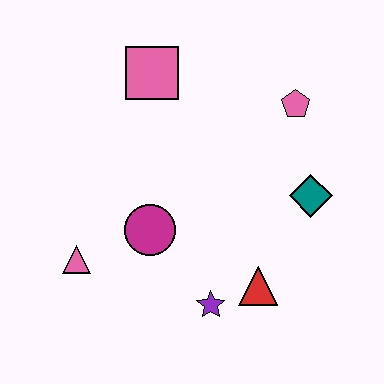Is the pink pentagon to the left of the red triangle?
No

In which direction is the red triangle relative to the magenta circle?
The red triangle is to the right of the magenta circle.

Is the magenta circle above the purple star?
Yes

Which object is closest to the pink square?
The pink pentagon is closest to the pink square.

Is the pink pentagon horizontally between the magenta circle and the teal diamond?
Yes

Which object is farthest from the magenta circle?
The pink pentagon is farthest from the magenta circle.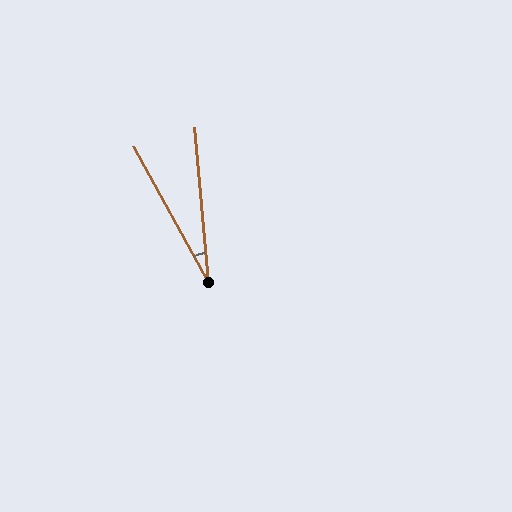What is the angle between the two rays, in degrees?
Approximately 23 degrees.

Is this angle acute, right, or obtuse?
It is acute.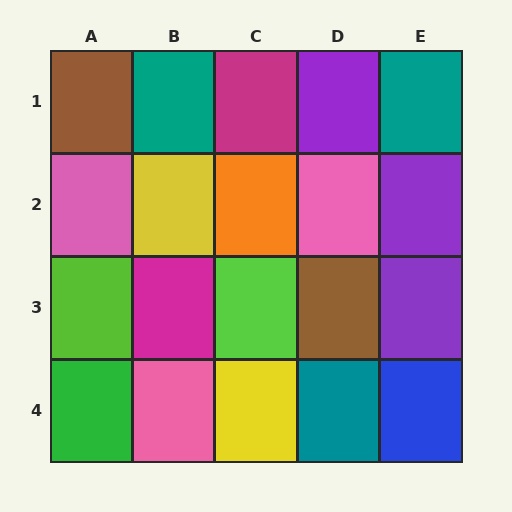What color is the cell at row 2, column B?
Yellow.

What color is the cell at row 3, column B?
Magenta.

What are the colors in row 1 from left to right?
Brown, teal, magenta, purple, teal.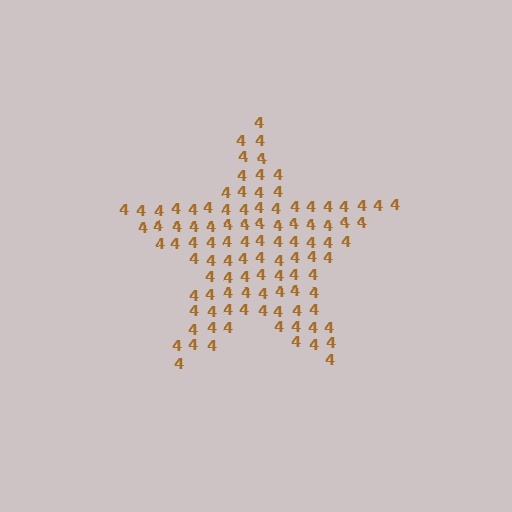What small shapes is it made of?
It is made of small digit 4's.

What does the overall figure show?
The overall figure shows a star.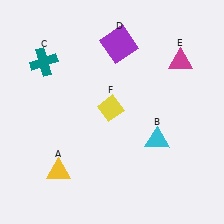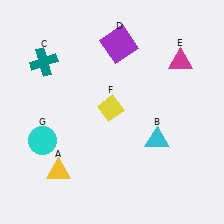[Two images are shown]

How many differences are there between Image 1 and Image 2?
There is 1 difference between the two images.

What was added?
A cyan circle (G) was added in Image 2.